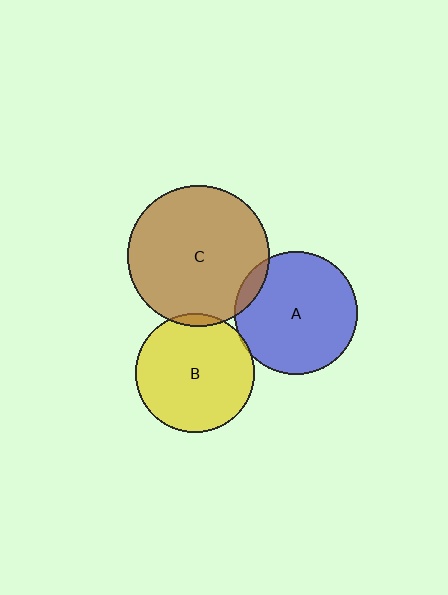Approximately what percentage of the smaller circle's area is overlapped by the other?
Approximately 5%.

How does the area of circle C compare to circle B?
Approximately 1.4 times.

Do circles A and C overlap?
Yes.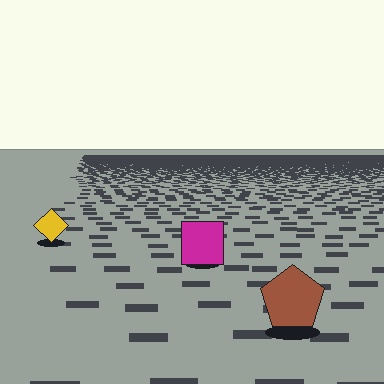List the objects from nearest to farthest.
From nearest to farthest: the brown pentagon, the magenta square, the yellow diamond.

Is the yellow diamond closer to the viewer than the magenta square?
No. The magenta square is closer — you can tell from the texture gradient: the ground texture is coarser near it.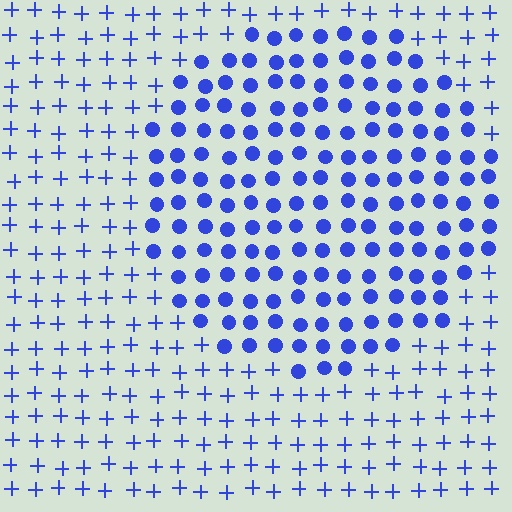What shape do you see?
I see a circle.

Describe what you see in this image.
The image is filled with small blue elements arranged in a uniform grid. A circle-shaped region contains circles, while the surrounding area contains plus signs. The boundary is defined purely by the change in element shape.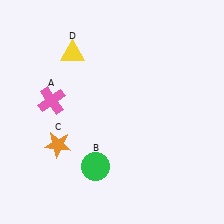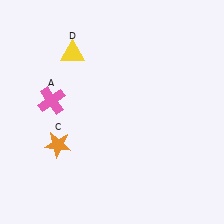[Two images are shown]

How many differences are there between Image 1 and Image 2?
There is 1 difference between the two images.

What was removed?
The green circle (B) was removed in Image 2.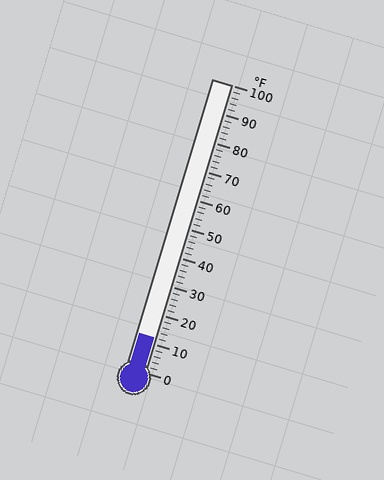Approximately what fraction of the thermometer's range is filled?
The thermometer is filled to approximately 10% of its range.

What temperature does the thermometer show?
The thermometer shows approximately 12°F.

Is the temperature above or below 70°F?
The temperature is below 70°F.